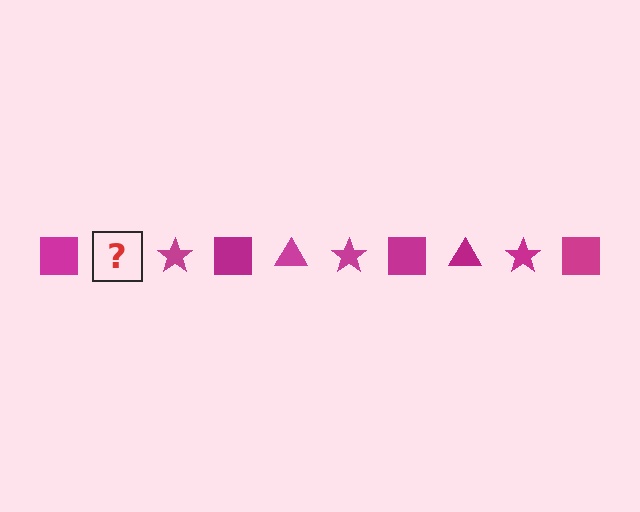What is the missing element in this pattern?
The missing element is a magenta triangle.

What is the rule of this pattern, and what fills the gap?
The rule is that the pattern cycles through square, triangle, star shapes in magenta. The gap should be filled with a magenta triangle.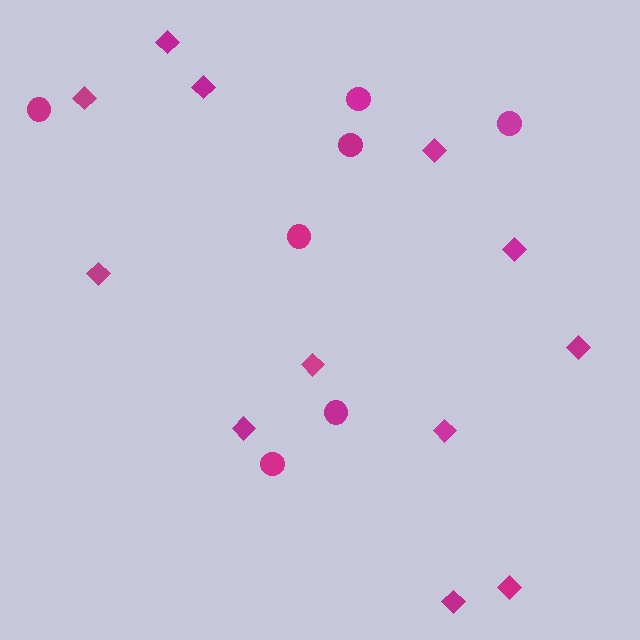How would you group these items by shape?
There are 2 groups: one group of diamonds (12) and one group of circles (7).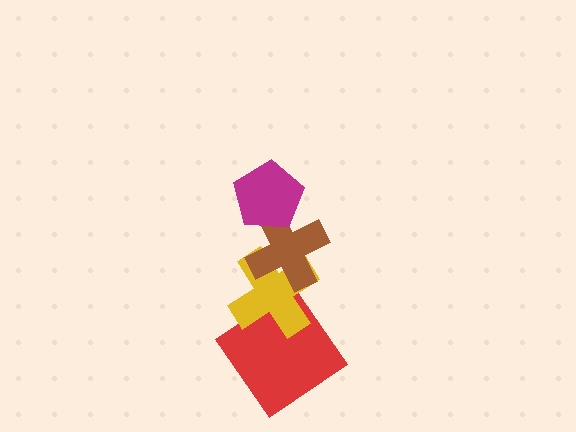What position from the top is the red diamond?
The red diamond is 4th from the top.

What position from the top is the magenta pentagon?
The magenta pentagon is 1st from the top.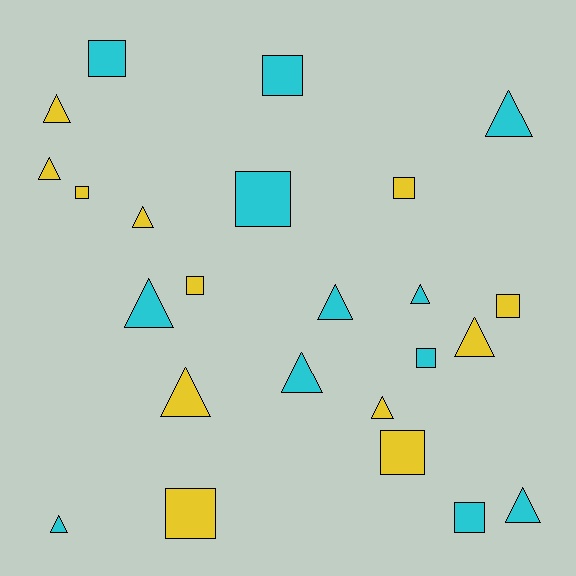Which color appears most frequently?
Yellow, with 12 objects.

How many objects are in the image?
There are 24 objects.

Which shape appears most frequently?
Triangle, with 13 objects.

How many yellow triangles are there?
There are 6 yellow triangles.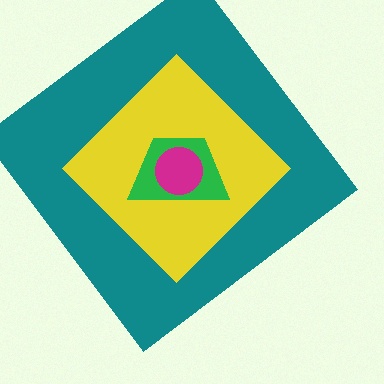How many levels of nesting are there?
4.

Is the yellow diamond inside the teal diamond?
Yes.